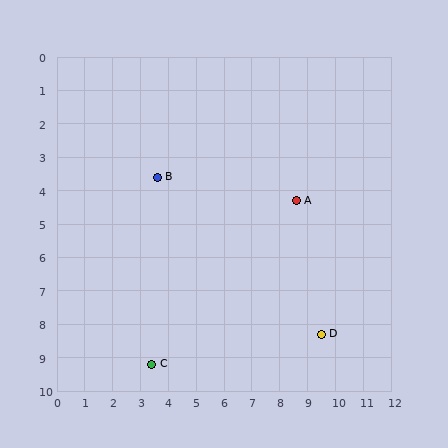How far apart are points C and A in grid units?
Points C and A are about 7.1 grid units apart.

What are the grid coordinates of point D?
Point D is at approximately (9.5, 8.3).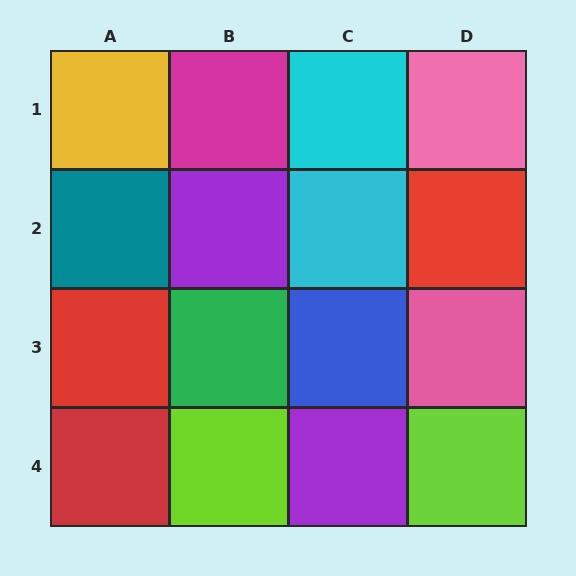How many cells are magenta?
1 cell is magenta.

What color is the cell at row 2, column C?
Cyan.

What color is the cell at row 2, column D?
Red.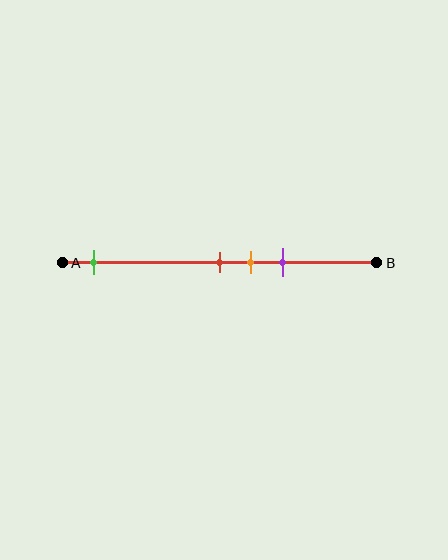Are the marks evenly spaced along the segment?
No, the marks are not evenly spaced.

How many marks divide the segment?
There are 4 marks dividing the segment.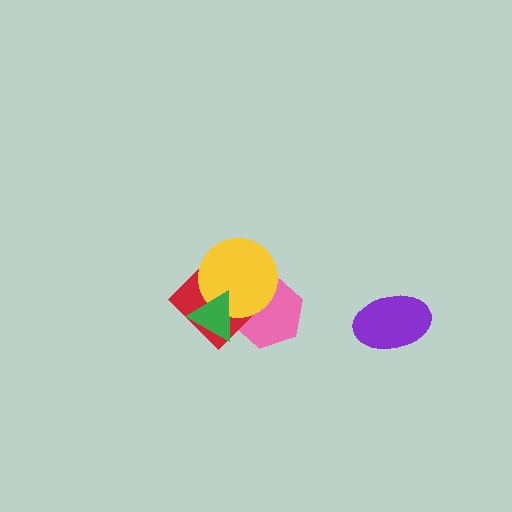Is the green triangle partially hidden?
No, no other shape covers it.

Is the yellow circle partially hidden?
Yes, it is partially covered by another shape.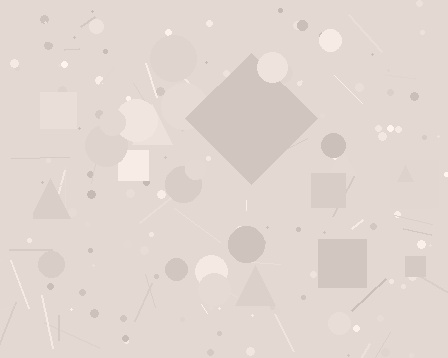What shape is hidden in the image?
A diamond is hidden in the image.